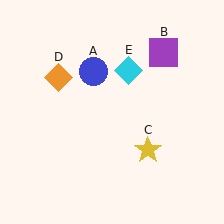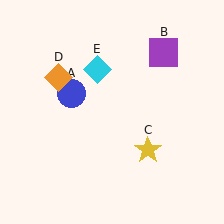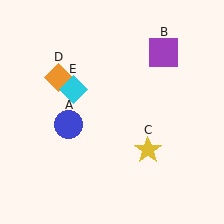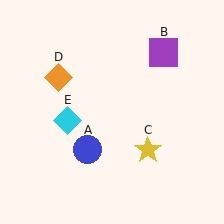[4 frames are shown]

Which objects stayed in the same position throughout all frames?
Purple square (object B) and yellow star (object C) and orange diamond (object D) remained stationary.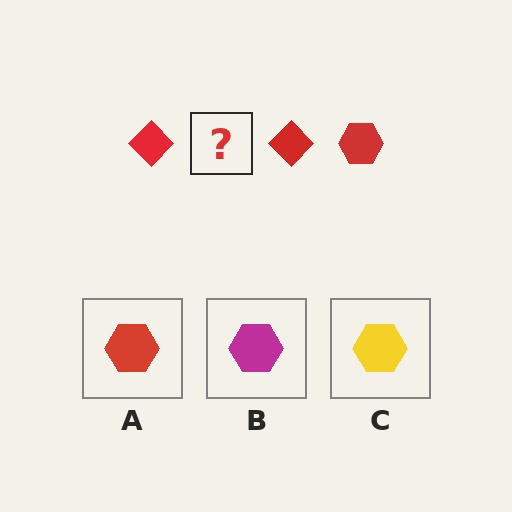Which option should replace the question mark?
Option A.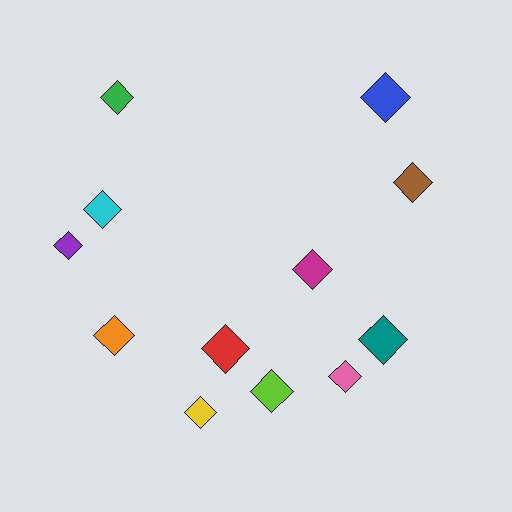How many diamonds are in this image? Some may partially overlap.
There are 12 diamonds.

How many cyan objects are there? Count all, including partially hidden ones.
There is 1 cyan object.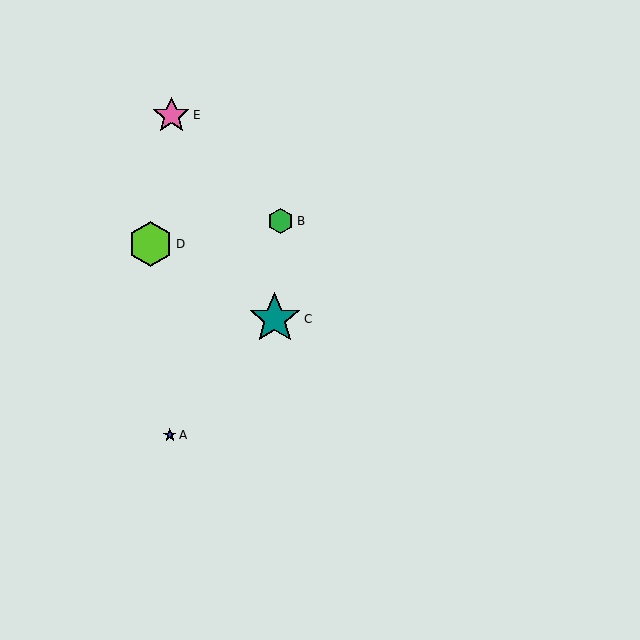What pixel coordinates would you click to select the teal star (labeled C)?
Click at (275, 319) to select the teal star C.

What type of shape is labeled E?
Shape E is a pink star.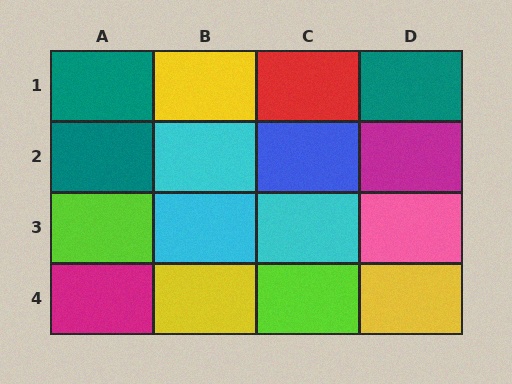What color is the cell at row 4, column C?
Lime.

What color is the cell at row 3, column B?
Cyan.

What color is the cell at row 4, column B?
Yellow.